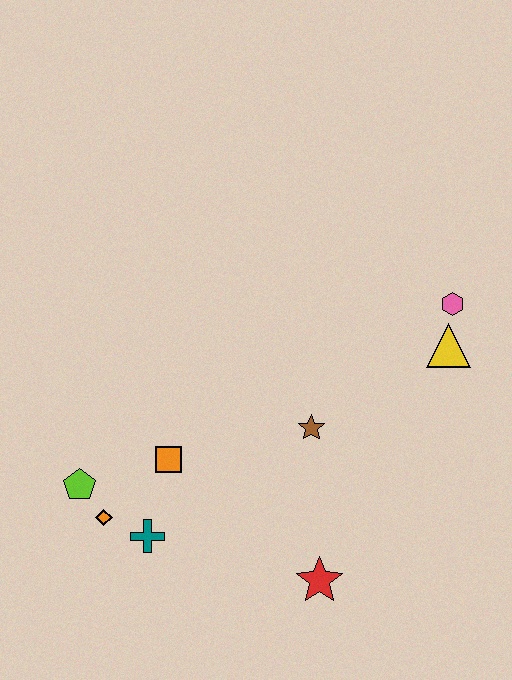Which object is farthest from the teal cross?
The pink hexagon is farthest from the teal cross.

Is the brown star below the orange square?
No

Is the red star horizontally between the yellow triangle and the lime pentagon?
Yes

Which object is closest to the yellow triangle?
The pink hexagon is closest to the yellow triangle.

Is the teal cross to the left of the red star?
Yes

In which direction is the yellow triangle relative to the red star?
The yellow triangle is above the red star.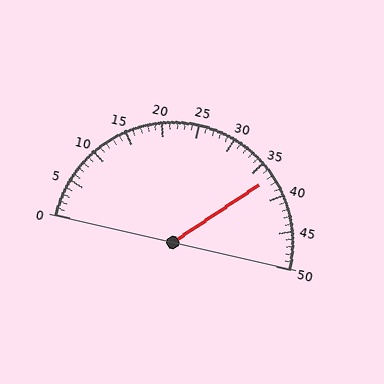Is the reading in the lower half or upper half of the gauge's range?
The reading is in the upper half of the range (0 to 50).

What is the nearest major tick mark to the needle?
The nearest major tick mark is 35.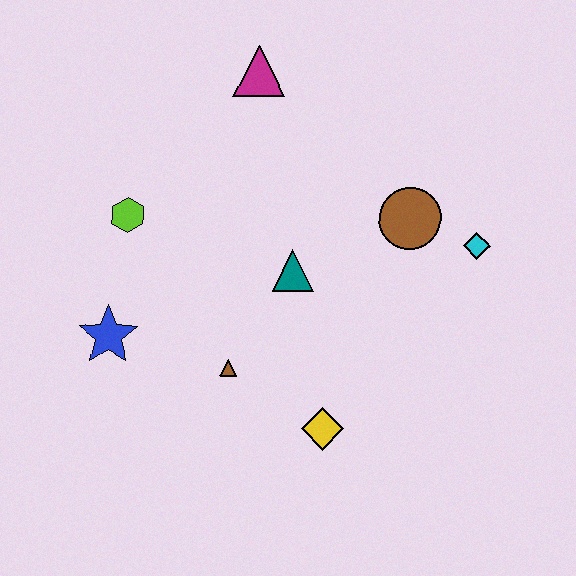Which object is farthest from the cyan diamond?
The blue star is farthest from the cyan diamond.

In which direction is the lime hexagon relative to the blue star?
The lime hexagon is above the blue star.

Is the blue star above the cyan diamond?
No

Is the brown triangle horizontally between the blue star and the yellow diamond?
Yes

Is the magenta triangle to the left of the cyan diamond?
Yes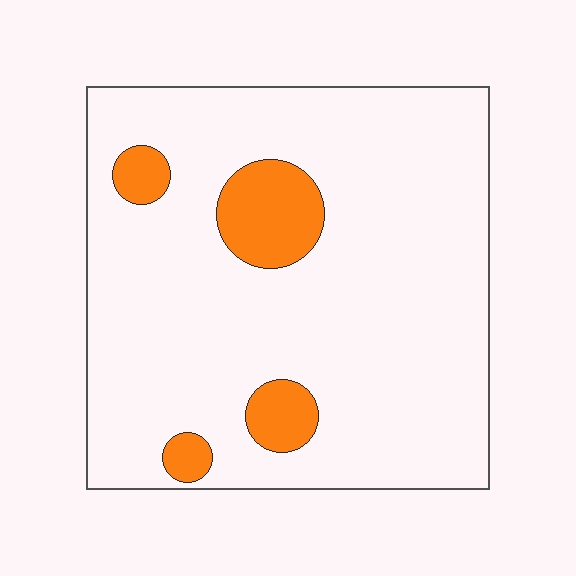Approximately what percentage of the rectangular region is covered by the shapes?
Approximately 10%.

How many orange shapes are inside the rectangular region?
4.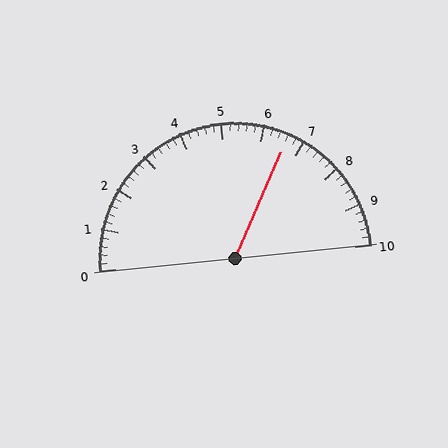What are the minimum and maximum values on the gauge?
The gauge ranges from 0 to 10.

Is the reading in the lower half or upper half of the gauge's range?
The reading is in the upper half of the range (0 to 10).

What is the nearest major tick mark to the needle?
The nearest major tick mark is 7.